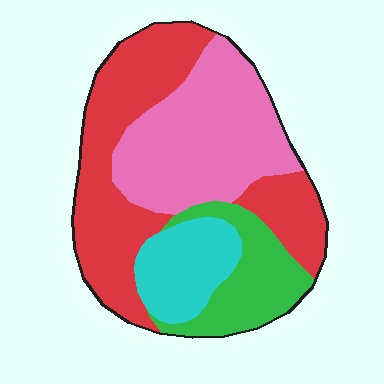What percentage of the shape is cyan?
Cyan takes up less than a quarter of the shape.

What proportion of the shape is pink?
Pink takes up between a quarter and a half of the shape.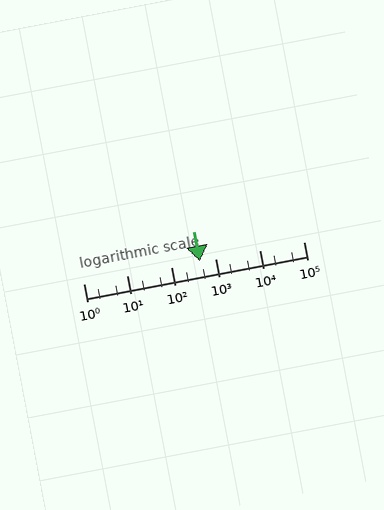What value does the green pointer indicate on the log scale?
The pointer indicates approximately 440.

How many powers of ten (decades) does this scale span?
The scale spans 5 decades, from 1 to 100000.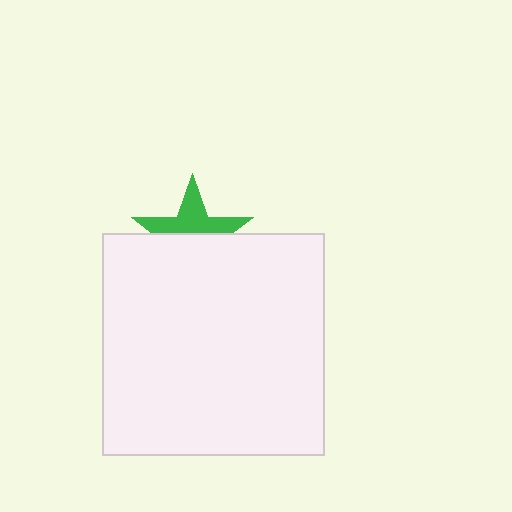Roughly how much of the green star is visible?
About half of it is visible (roughly 48%).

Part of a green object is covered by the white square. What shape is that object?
It is a star.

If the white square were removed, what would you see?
You would see the complete green star.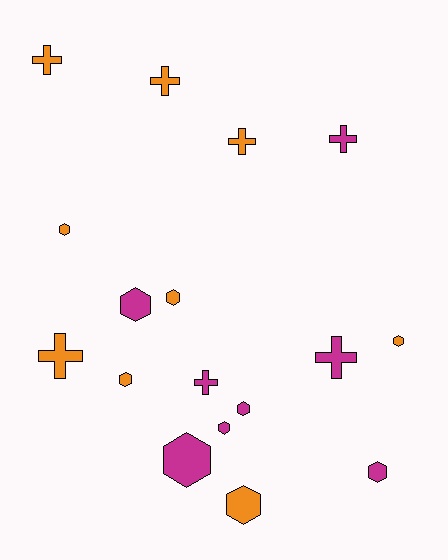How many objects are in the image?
There are 17 objects.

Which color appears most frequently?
Orange, with 9 objects.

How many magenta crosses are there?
There are 3 magenta crosses.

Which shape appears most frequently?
Hexagon, with 10 objects.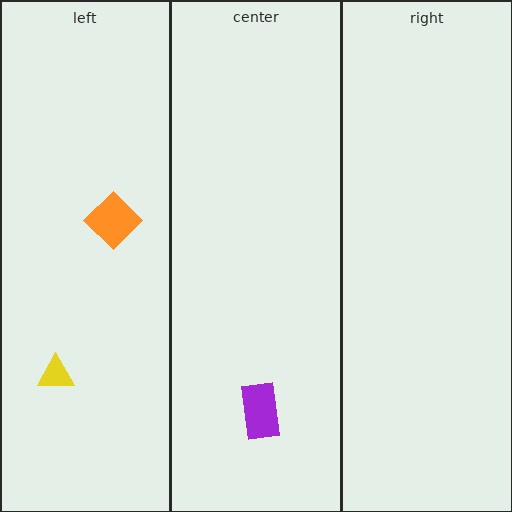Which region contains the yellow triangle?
The left region.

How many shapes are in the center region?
1.